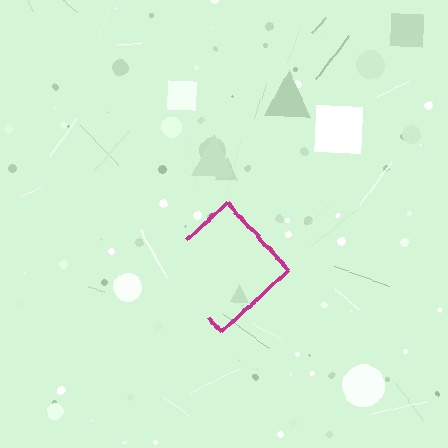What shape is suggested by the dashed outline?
The dashed outline suggests a diamond.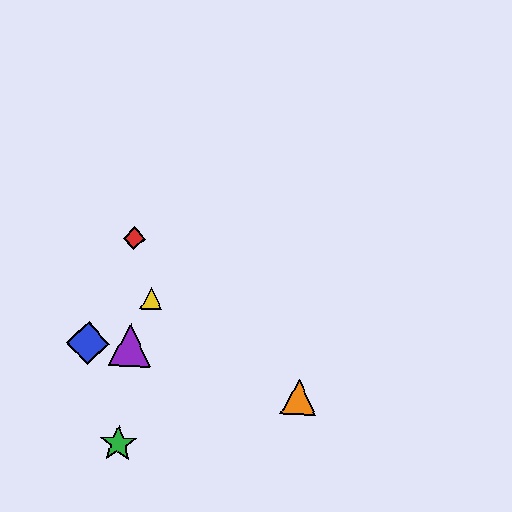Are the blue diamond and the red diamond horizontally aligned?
No, the blue diamond is at y≈343 and the red diamond is at y≈238.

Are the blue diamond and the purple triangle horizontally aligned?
Yes, both are at y≈343.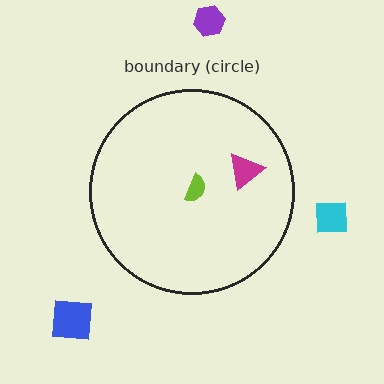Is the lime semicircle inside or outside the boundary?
Inside.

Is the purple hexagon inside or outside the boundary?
Outside.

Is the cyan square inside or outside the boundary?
Outside.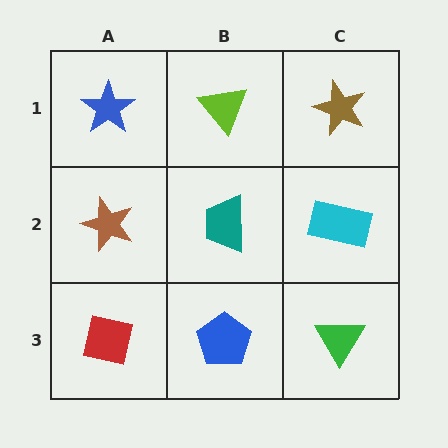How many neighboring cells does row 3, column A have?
2.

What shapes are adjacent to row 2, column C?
A brown star (row 1, column C), a green triangle (row 3, column C), a teal trapezoid (row 2, column B).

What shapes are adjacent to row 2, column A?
A blue star (row 1, column A), a red square (row 3, column A), a teal trapezoid (row 2, column B).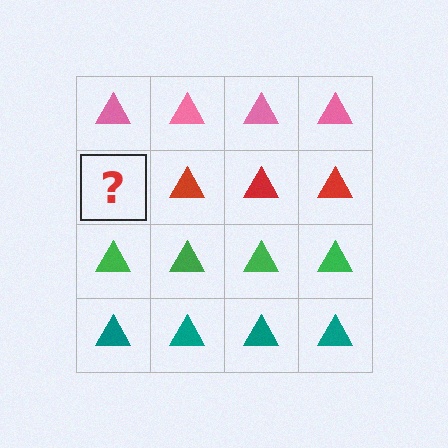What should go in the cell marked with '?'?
The missing cell should contain a red triangle.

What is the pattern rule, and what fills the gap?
The rule is that each row has a consistent color. The gap should be filled with a red triangle.